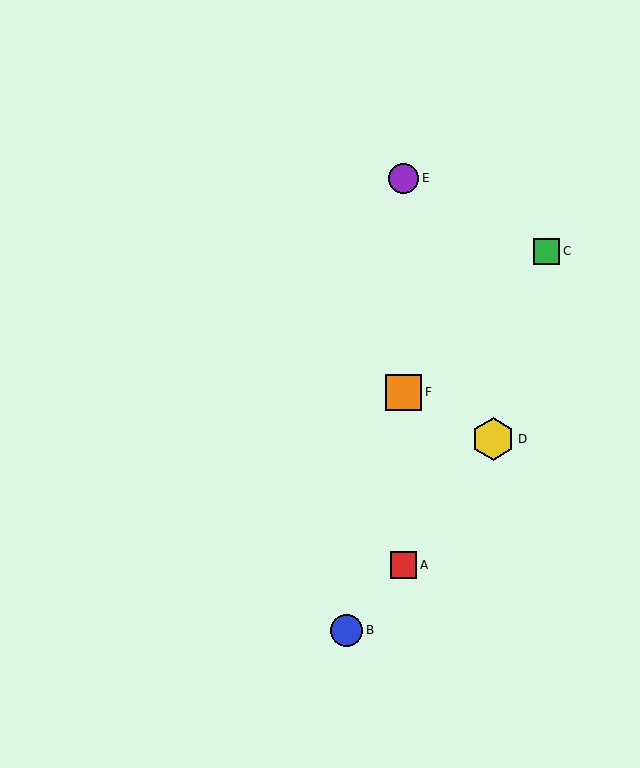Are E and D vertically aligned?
No, E is at x≈404 and D is at x≈493.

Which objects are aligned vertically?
Objects A, E, F are aligned vertically.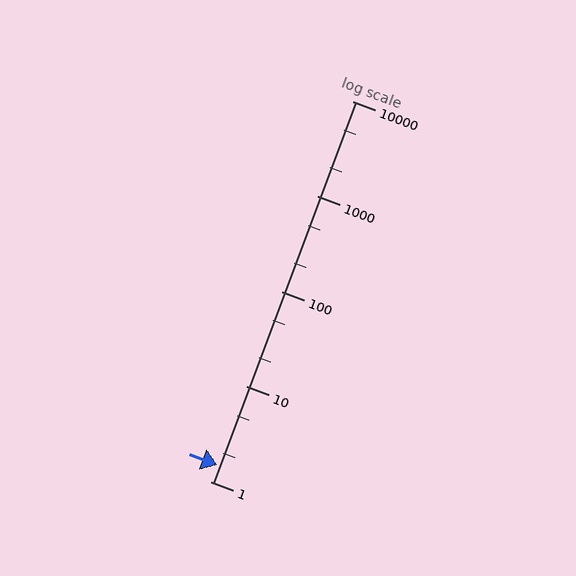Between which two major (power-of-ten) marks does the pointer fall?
The pointer is between 1 and 10.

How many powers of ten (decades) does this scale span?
The scale spans 4 decades, from 1 to 10000.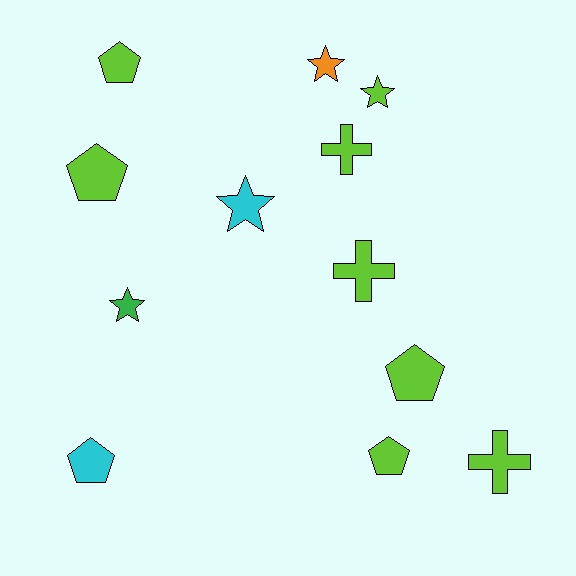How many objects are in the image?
There are 12 objects.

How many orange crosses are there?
There are no orange crosses.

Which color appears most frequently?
Lime, with 8 objects.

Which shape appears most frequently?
Pentagon, with 5 objects.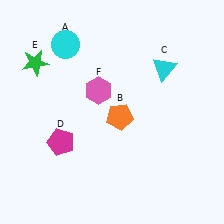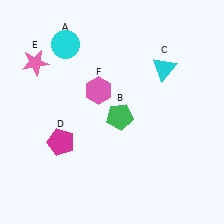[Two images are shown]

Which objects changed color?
B changed from orange to green. E changed from green to pink.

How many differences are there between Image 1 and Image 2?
There are 2 differences between the two images.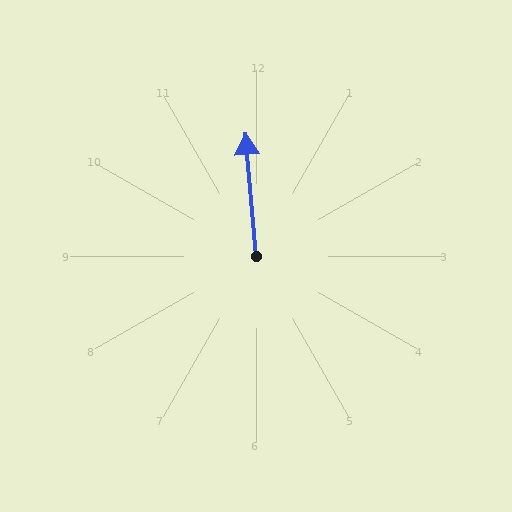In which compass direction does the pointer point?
North.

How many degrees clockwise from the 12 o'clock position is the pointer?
Approximately 355 degrees.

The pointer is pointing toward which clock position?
Roughly 12 o'clock.